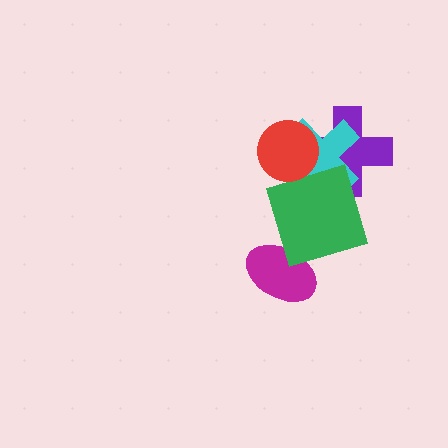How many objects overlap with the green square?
3 objects overlap with the green square.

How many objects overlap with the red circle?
2 objects overlap with the red circle.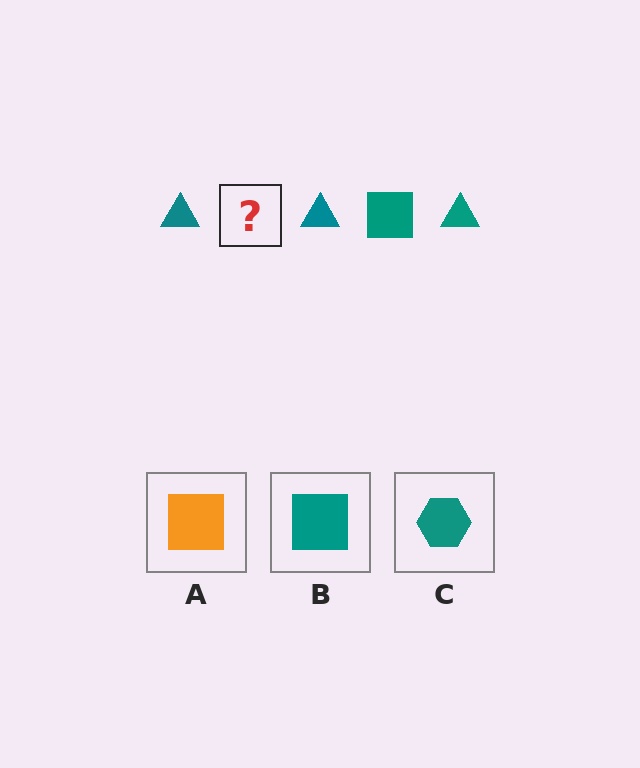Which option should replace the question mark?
Option B.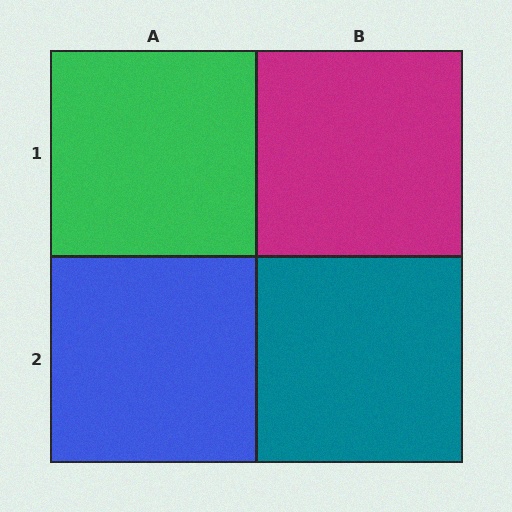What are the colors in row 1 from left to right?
Green, magenta.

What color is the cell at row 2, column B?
Teal.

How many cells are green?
1 cell is green.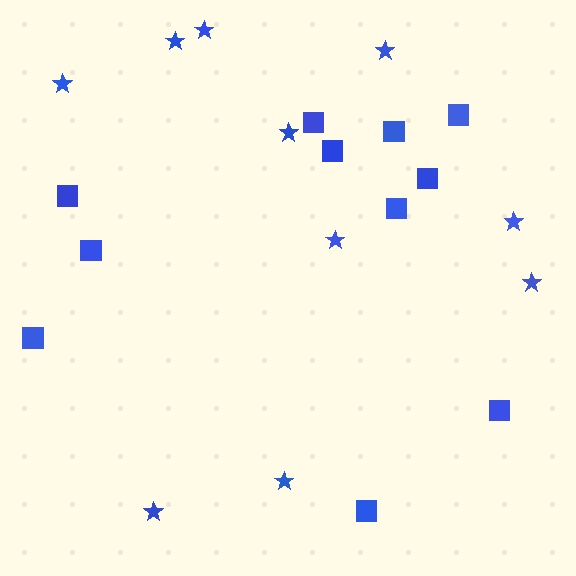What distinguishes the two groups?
There are 2 groups: one group of stars (10) and one group of squares (11).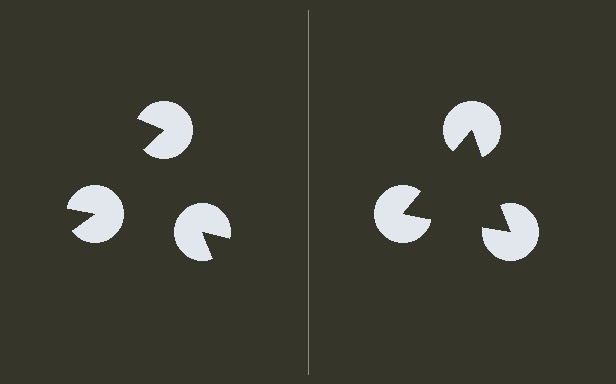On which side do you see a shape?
An illusory triangle appears on the right side. On the left side the wedge cuts are rotated, so no coherent shape forms.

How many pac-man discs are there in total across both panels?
6 — 3 on each side.